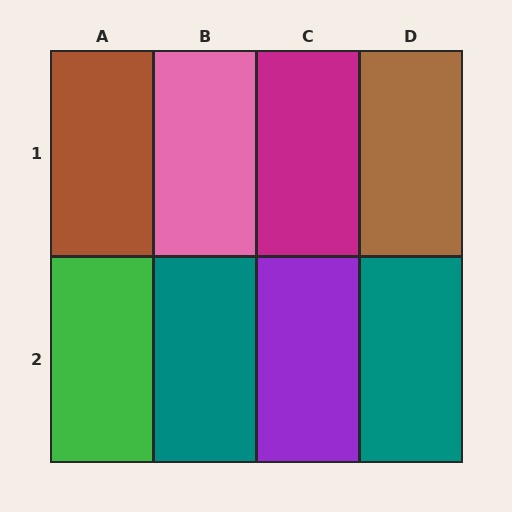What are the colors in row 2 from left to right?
Green, teal, purple, teal.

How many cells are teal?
2 cells are teal.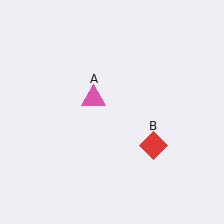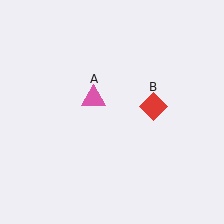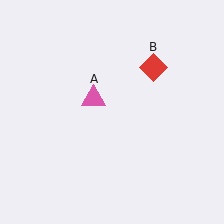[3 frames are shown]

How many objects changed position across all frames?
1 object changed position: red diamond (object B).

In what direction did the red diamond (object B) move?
The red diamond (object B) moved up.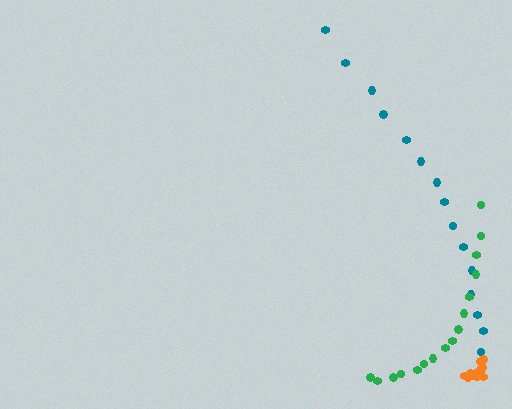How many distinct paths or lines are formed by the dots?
There are 3 distinct paths.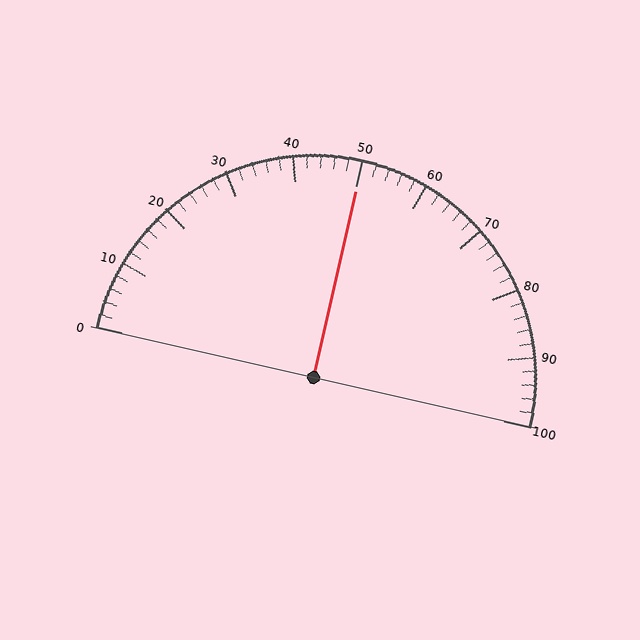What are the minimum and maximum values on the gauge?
The gauge ranges from 0 to 100.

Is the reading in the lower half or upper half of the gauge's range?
The reading is in the upper half of the range (0 to 100).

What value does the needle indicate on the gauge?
The needle indicates approximately 50.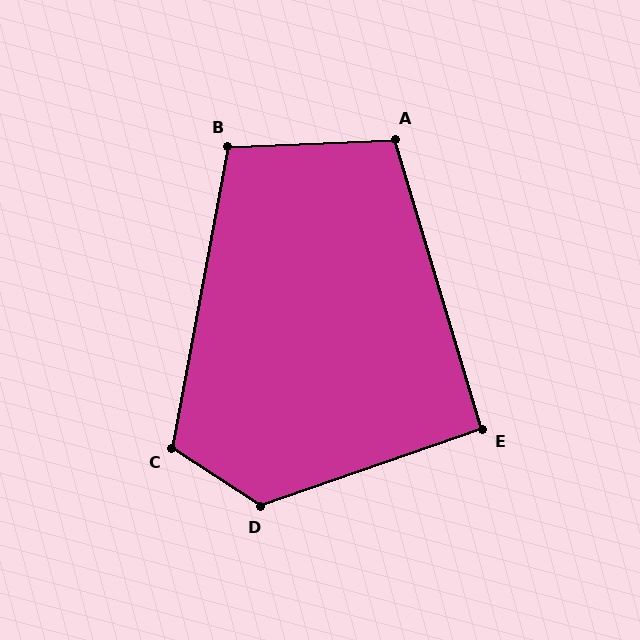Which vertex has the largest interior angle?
D, at approximately 127 degrees.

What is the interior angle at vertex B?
Approximately 103 degrees (obtuse).